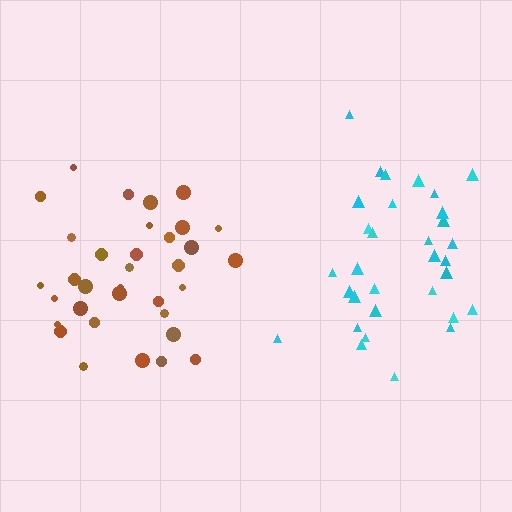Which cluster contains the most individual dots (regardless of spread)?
Brown (34).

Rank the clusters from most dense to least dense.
cyan, brown.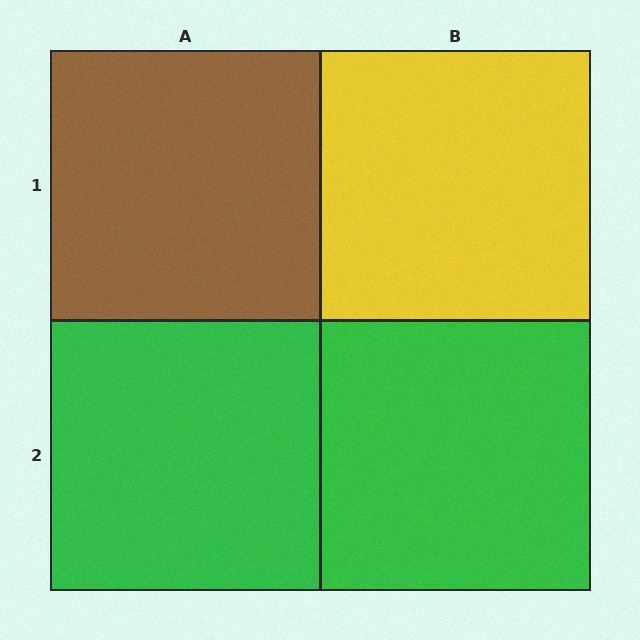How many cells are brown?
1 cell is brown.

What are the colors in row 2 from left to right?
Green, green.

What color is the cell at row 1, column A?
Brown.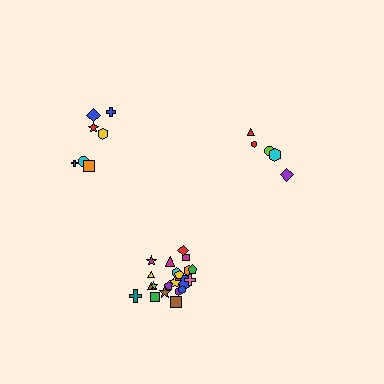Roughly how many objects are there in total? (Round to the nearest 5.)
Roughly 35 objects in total.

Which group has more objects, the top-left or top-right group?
The top-left group.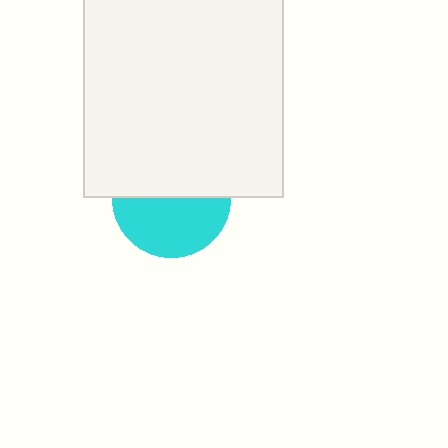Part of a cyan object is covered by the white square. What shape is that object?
It is a circle.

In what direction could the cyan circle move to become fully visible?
The cyan circle could move down. That would shift it out from behind the white square entirely.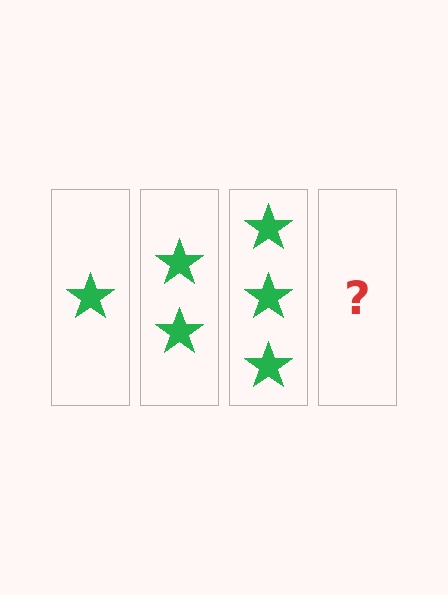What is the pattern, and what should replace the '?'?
The pattern is that each step adds one more star. The '?' should be 4 stars.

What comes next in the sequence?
The next element should be 4 stars.